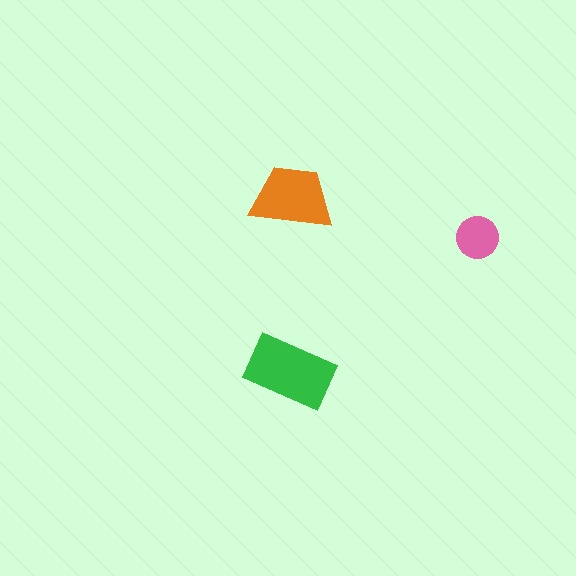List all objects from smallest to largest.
The pink circle, the orange trapezoid, the green rectangle.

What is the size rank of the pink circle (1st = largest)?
3rd.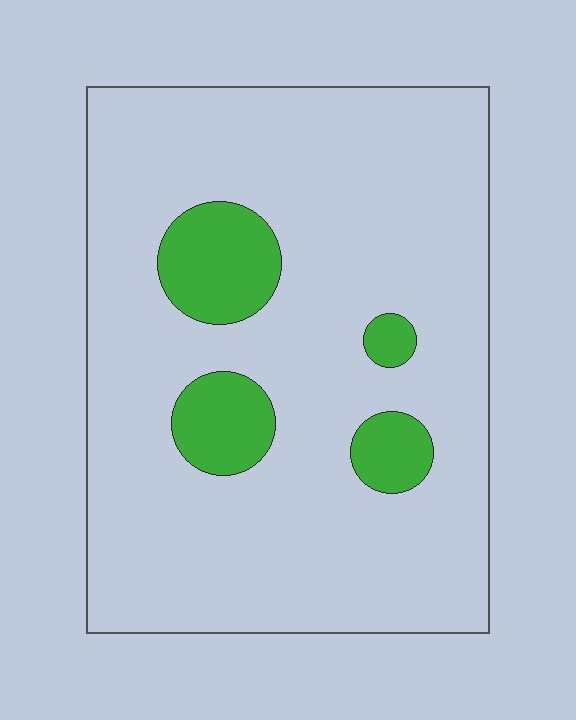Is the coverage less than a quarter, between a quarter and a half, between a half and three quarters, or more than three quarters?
Less than a quarter.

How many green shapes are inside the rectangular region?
4.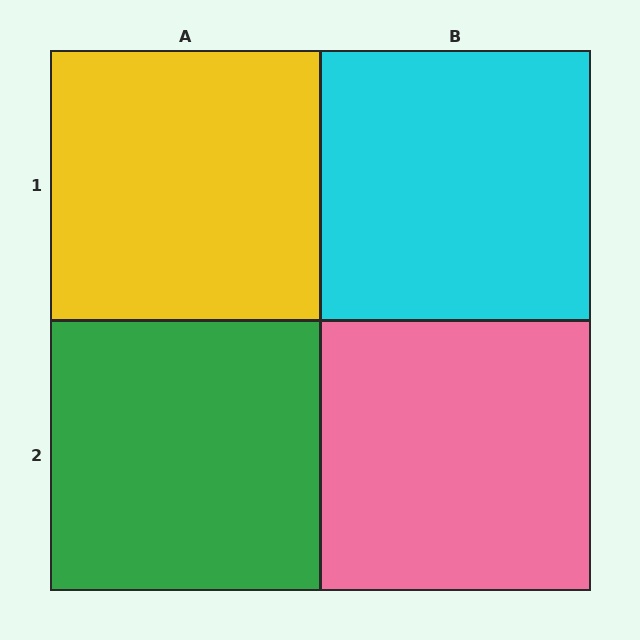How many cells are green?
1 cell is green.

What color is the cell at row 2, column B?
Pink.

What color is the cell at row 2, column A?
Green.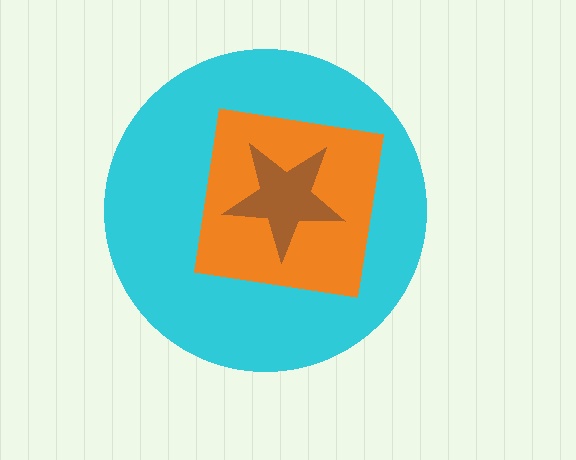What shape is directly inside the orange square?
The brown star.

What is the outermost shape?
The cyan circle.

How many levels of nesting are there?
3.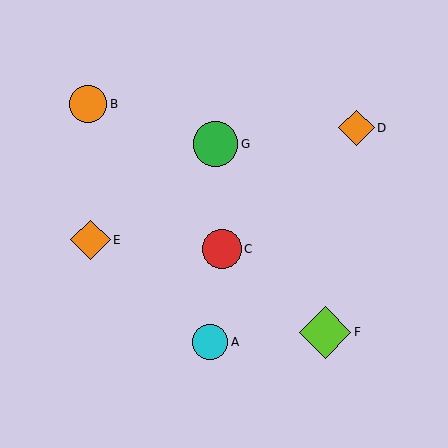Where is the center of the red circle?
The center of the red circle is at (222, 249).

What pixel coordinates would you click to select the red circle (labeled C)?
Click at (222, 249) to select the red circle C.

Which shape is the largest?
The lime diamond (labeled F) is the largest.